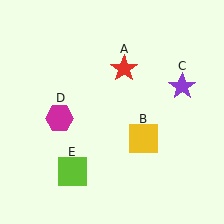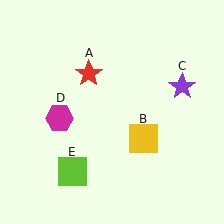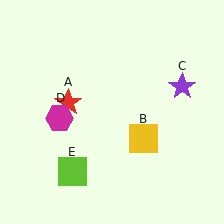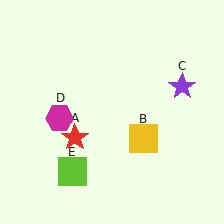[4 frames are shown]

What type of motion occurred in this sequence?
The red star (object A) rotated counterclockwise around the center of the scene.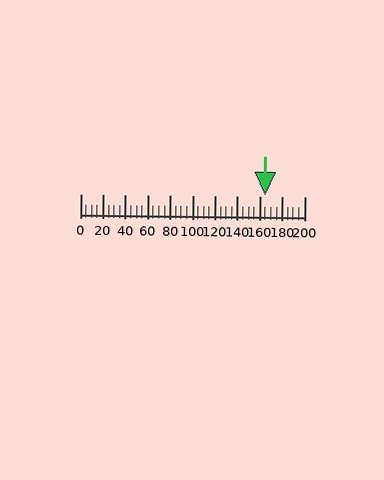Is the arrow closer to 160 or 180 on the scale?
The arrow is closer to 160.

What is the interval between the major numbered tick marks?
The major tick marks are spaced 20 units apart.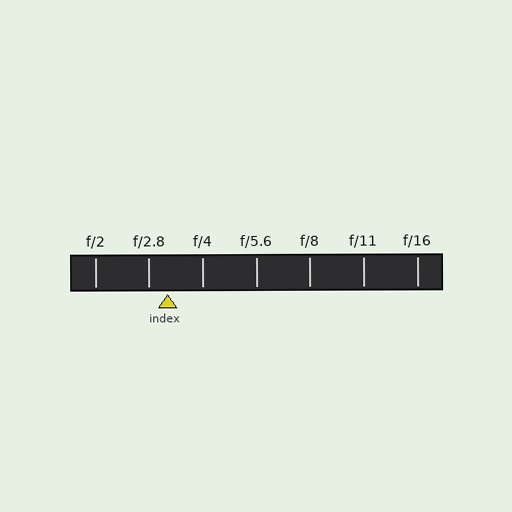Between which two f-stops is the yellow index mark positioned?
The index mark is between f/2.8 and f/4.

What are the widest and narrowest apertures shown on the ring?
The widest aperture shown is f/2 and the narrowest is f/16.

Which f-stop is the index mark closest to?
The index mark is closest to f/2.8.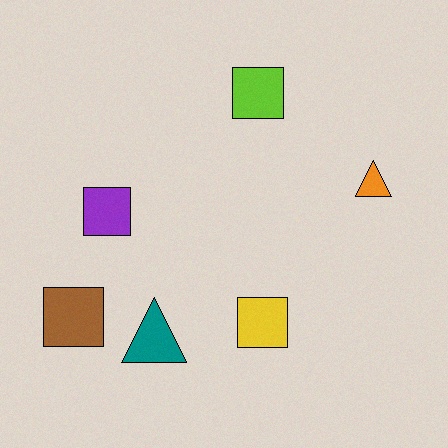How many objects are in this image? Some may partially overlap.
There are 6 objects.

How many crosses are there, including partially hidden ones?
There are no crosses.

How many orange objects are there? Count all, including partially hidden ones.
There is 1 orange object.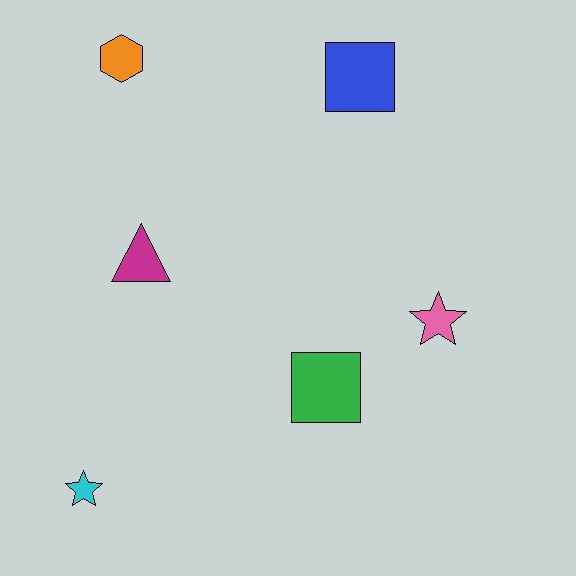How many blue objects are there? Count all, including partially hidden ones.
There is 1 blue object.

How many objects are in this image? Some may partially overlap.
There are 6 objects.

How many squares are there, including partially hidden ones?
There are 2 squares.